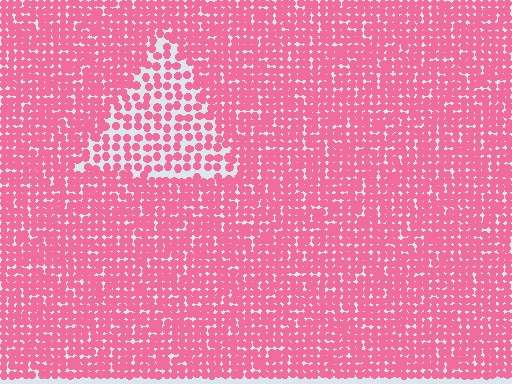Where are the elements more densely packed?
The elements are more densely packed outside the triangle boundary.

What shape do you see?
I see a triangle.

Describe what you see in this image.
The image contains small pink elements arranged at two different densities. A triangle-shaped region is visible where the elements are less densely packed than the surrounding area.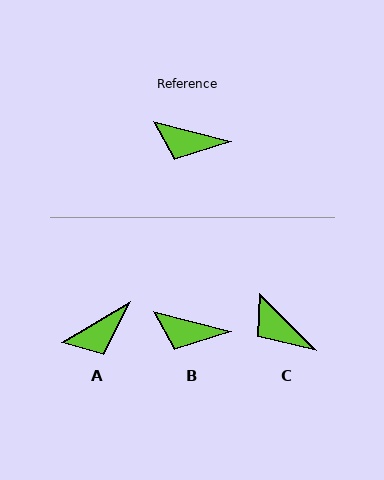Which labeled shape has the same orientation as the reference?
B.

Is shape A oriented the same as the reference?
No, it is off by about 45 degrees.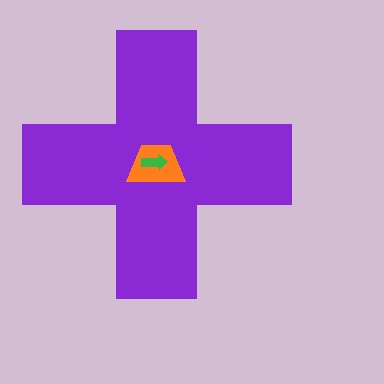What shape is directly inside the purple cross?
The orange trapezoid.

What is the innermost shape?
The green arrow.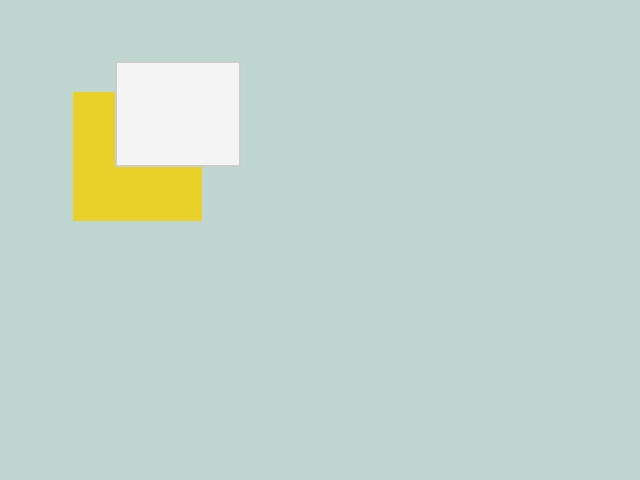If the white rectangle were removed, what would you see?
You would see the complete yellow square.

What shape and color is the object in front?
The object in front is a white rectangle.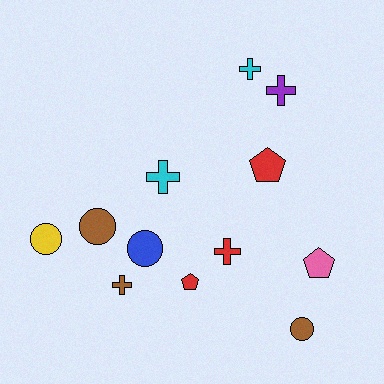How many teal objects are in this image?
There are no teal objects.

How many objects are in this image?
There are 12 objects.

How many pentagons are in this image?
There are 3 pentagons.